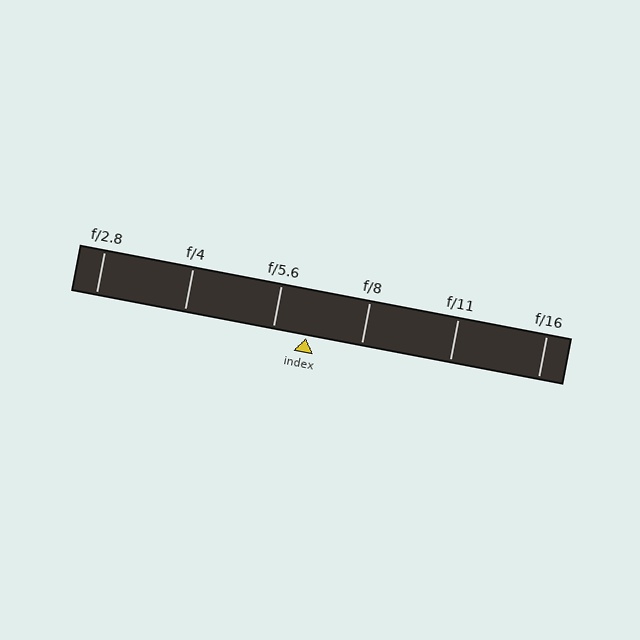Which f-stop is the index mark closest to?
The index mark is closest to f/5.6.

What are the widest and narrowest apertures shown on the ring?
The widest aperture shown is f/2.8 and the narrowest is f/16.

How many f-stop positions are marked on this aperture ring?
There are 6 f-stop positions marked.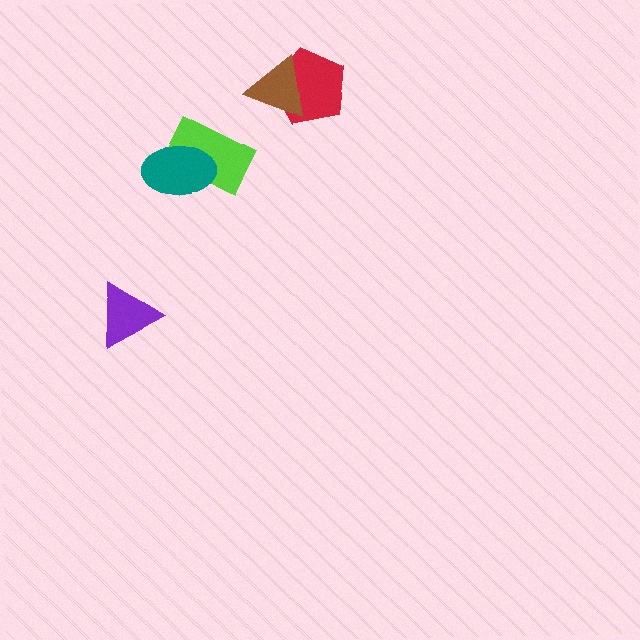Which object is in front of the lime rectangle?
The teal ellipse is in front of the lime rectangle.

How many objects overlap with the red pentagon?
1 object overlaps with the red pentagon.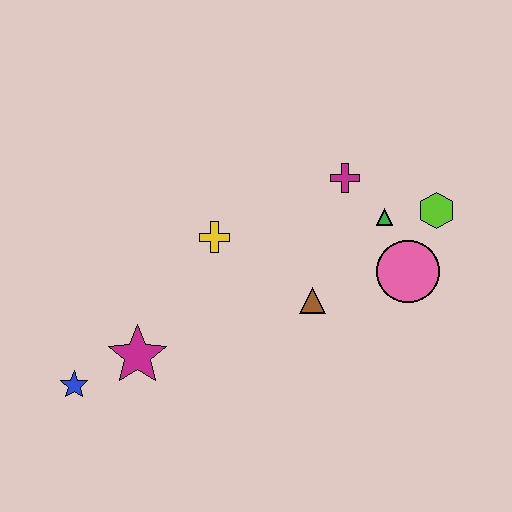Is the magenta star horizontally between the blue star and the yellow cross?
Yes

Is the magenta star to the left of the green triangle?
Yes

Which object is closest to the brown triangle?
The pink circle is closest to the brown triangle.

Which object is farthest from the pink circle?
The blue star is farthest from the pink circle.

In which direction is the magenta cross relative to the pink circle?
The magenta cross is above the pink circle.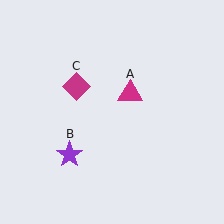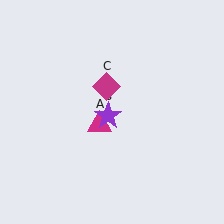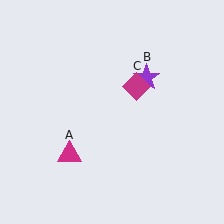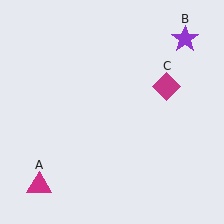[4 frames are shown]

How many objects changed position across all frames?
3 objects changed position: magenta triangle (object A), purple star (object B), magenta diamond (object C).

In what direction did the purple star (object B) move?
The purple star (object B) moved up and to the right.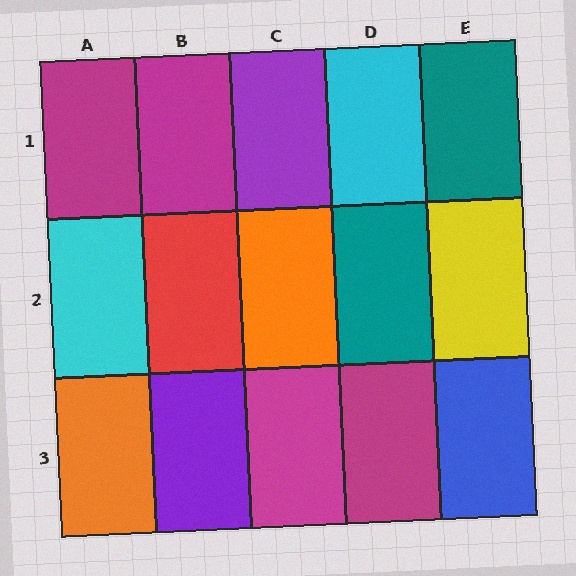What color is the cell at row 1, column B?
Magenta.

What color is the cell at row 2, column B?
Red.